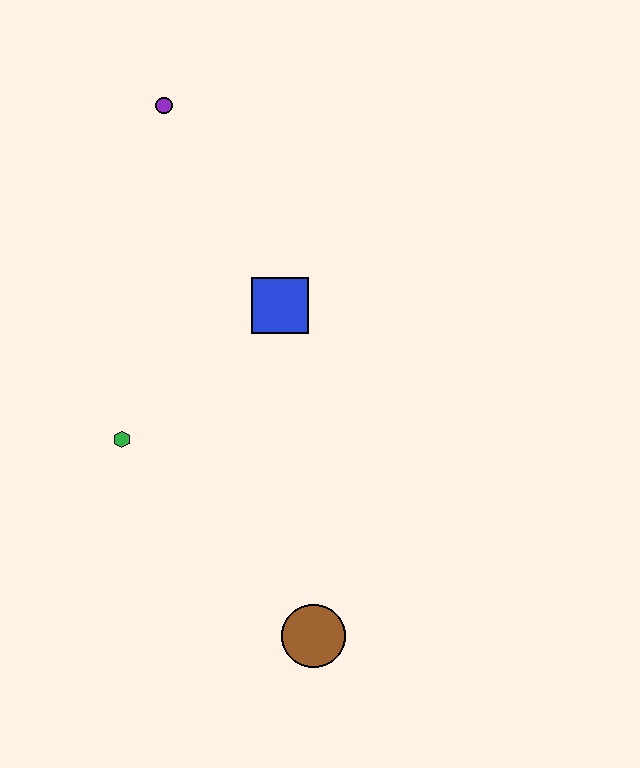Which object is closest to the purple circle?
The blue square is closest to the purple circle.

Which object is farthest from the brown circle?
The purple circle is farthest from the brown circle.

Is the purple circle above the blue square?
Yes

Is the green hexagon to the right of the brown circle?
No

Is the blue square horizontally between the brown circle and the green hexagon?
Yes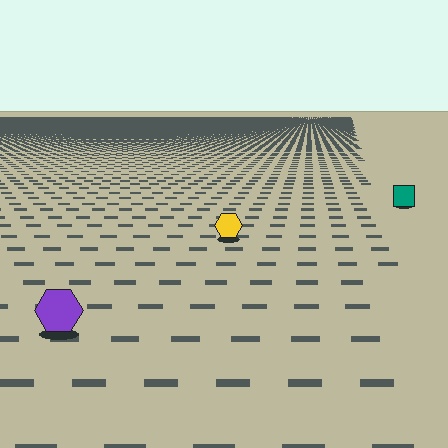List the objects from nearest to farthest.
From nearest to farthest: the purple hexagon, the yellow hexagon, the teal square.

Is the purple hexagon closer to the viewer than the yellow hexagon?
Yes. The purple hexagon is closer — you can tell from the texture gradient: the ground texture is coarser near it.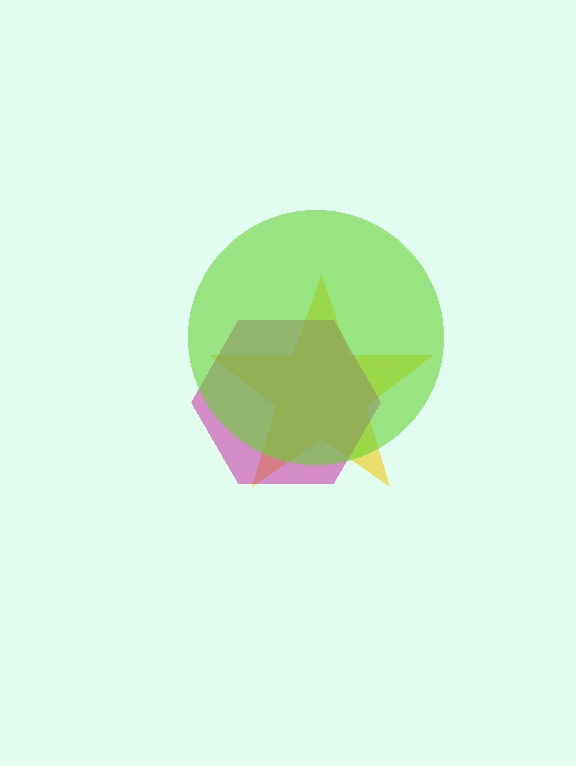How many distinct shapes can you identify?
There are 3 distinct shapes: a yellow star, a magenta hexagon, a lime circle.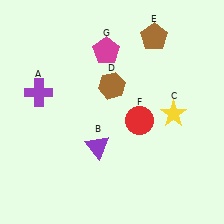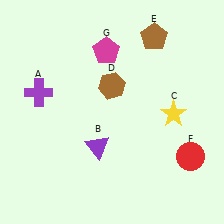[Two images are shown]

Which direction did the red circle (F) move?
The red circle (F) moved right.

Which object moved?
The red circle (F) moved right.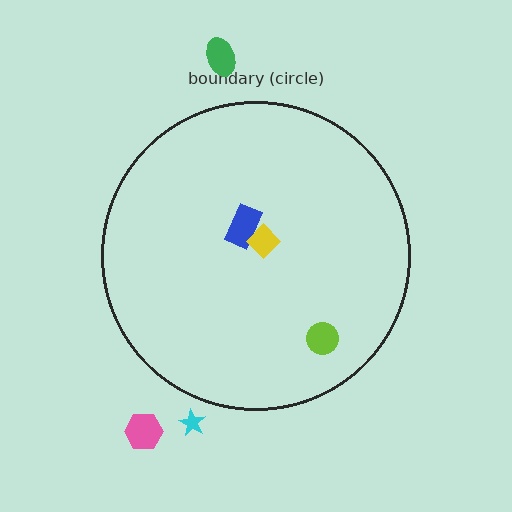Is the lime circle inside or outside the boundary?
Inside.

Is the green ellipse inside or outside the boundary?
Outside.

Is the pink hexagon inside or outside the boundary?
Outside.